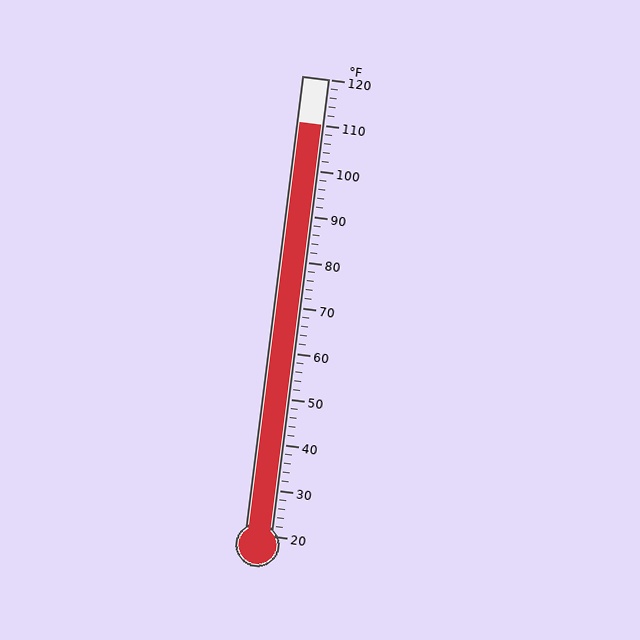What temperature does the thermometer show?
The thermometer shows approximately 110°F.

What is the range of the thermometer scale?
The thermometer scale ranges from 20°F to 120°F.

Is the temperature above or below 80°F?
The temperature is above 80°F.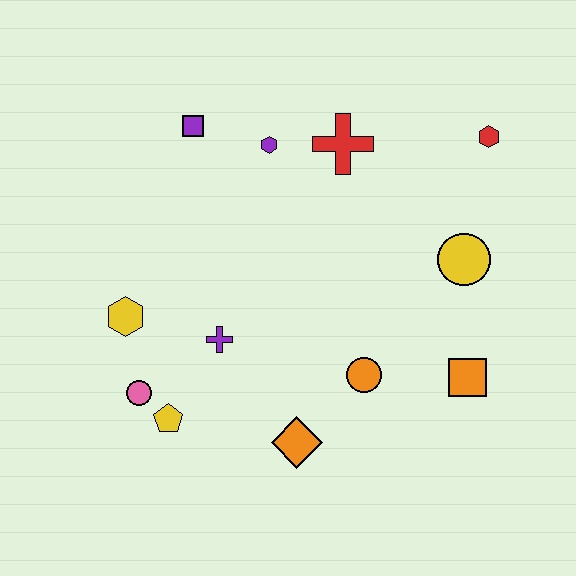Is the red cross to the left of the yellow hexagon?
No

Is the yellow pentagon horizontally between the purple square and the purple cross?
No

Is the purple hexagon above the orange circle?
Yes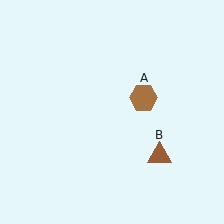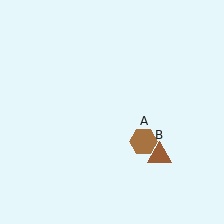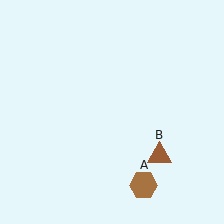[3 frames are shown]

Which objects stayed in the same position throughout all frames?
Brown triangle (object B) remained stationary.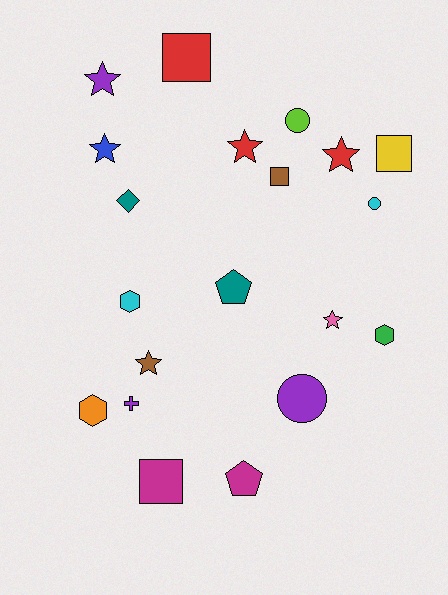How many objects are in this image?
There are 20 objects.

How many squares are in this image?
There are 4 squares.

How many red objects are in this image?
There are 3 red objects.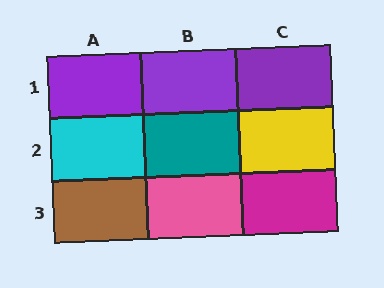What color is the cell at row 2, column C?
Yellow.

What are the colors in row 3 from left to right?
Brown, pink, magenta.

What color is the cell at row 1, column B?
Purple.